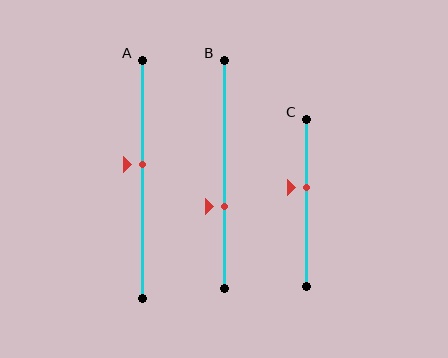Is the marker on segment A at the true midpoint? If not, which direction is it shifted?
No, the marker on segment A is shifted upward by about 6% of the segment length.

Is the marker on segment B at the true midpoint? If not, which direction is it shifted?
No, the marker on segment B is shifted downward by about 14% of the segment length.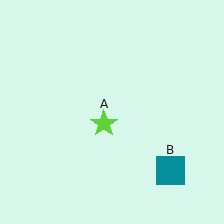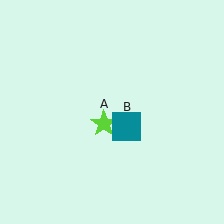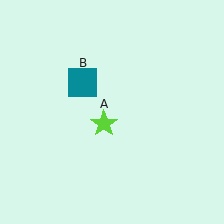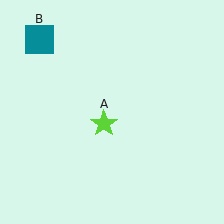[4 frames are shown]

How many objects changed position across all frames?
1 object changed position: teal square (object B).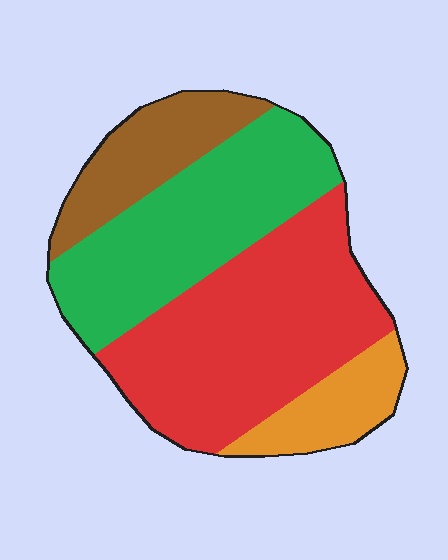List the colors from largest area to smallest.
From largest to smallest: red, green, brown, orange.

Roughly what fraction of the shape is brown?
Brown takes up about one sixth (1/6) of the shape.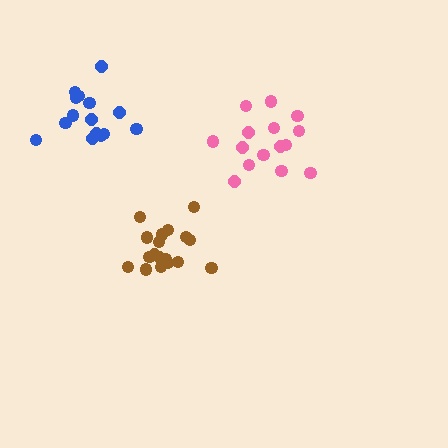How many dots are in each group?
Group 1: 18 dots, Group 2: 15 dots, Group 3: 15 dots (48 total).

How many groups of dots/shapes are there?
There are 3 groups.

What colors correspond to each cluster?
The clusters are colored: brown, pink, blue.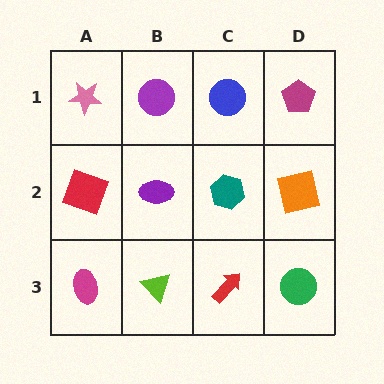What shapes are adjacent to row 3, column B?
A purple ellipse (row 2, column B), a magenta ellipse (row 3, column A), a red arrow (row 3, column C).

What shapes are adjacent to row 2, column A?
A pink star (row 1, column A), a magenta ellipse (row 3, column A), a purple ellipse (row 2, column B).